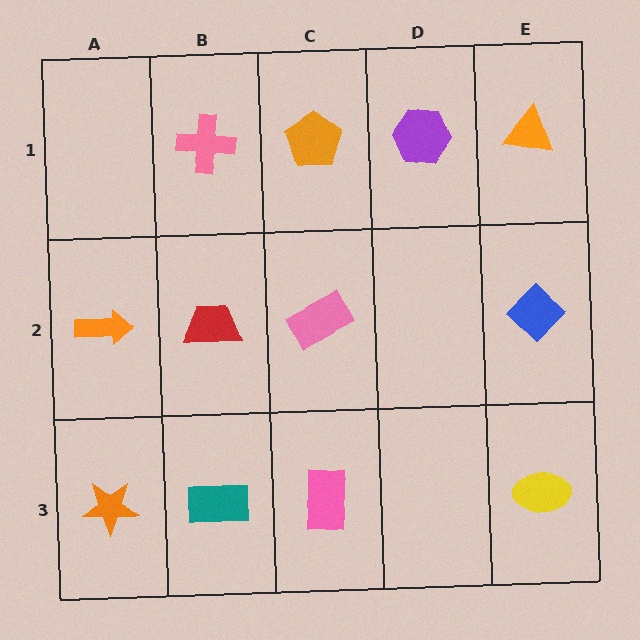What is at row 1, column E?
An orange triangle.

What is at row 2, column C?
A pink rectangle.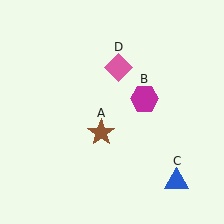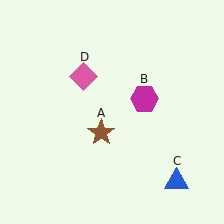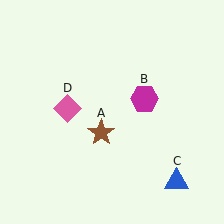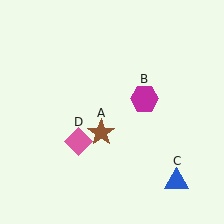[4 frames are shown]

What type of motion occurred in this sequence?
The pink diamond (object D) rotated counterclockwise around the center of the scene.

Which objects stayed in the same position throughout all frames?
Brown star (object A) and magenta hexagon (object B) and blue triangle (object C) remained stationary.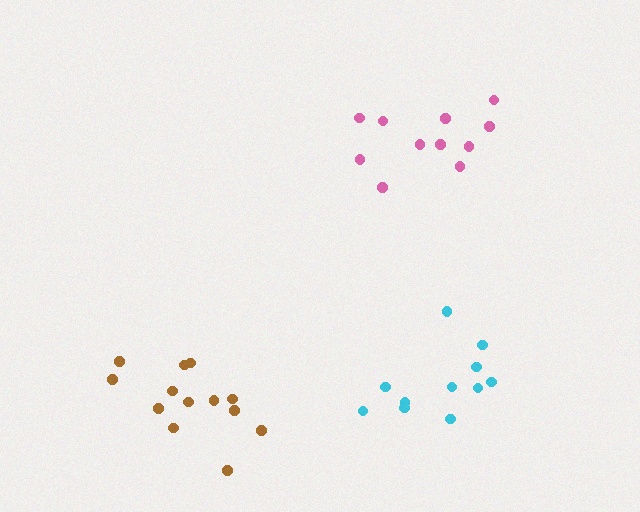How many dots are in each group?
Group 1: 11 dots, Group 2: 13 dots, Group 3: 11 dots (35 total).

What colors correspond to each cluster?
The clusters are colored: cyan, brown, pink.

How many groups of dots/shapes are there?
There are 3 groups.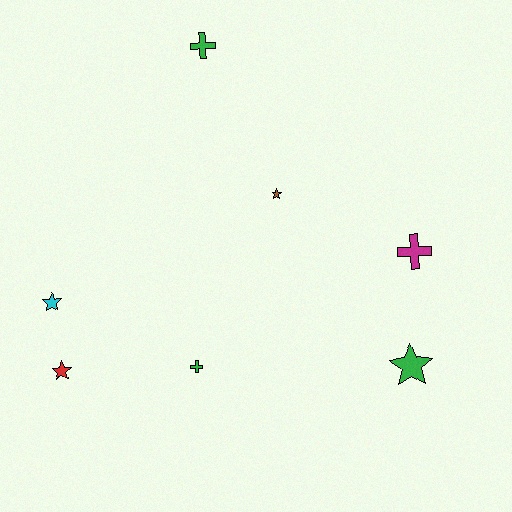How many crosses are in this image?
There are 3 crosses.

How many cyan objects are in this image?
There is 1 cyan object.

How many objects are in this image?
There are 7 objects.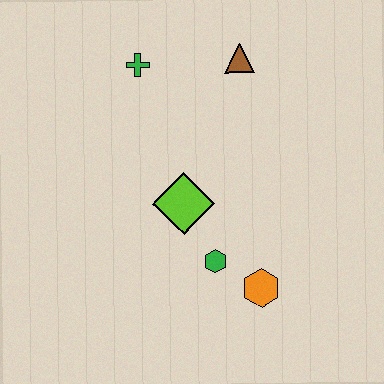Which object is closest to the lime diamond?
The green hexagon is closest to the lime diamond.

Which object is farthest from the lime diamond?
The brown triangle is farthest from the lime diamond.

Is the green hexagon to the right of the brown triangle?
No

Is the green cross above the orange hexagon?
Yes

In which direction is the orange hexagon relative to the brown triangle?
The orange hexagon is below the brown triangle.